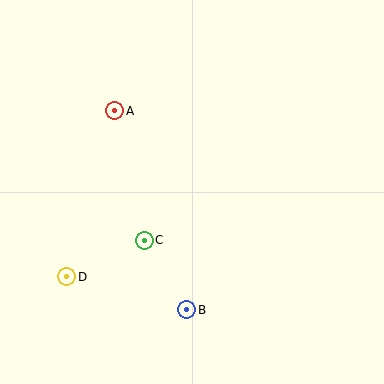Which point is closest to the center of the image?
Point C at (144, 240) is closest to the center.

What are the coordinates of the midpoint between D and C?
The midpoint between D and C is at (105, 258).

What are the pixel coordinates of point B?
Point B is at (187, 310).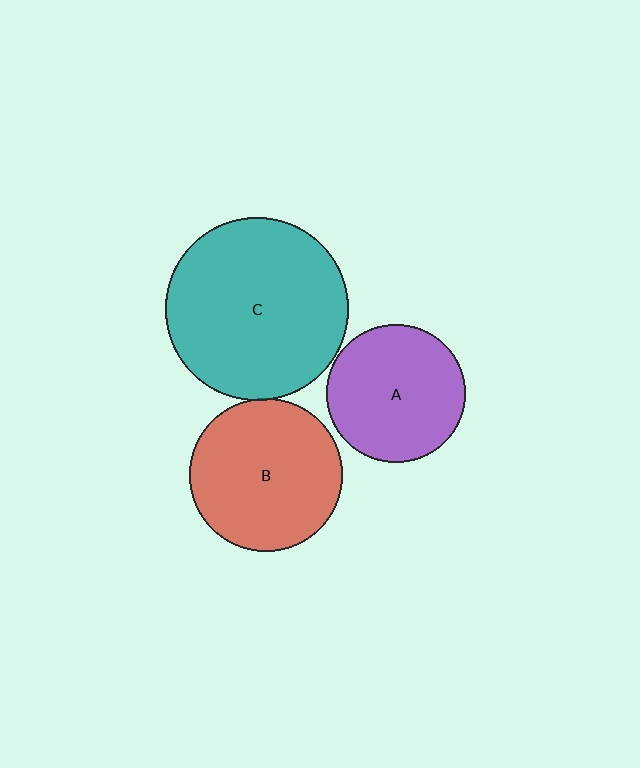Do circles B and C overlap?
Yes.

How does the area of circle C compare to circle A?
Approximately 1.7 times.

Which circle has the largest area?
Circle C (teal).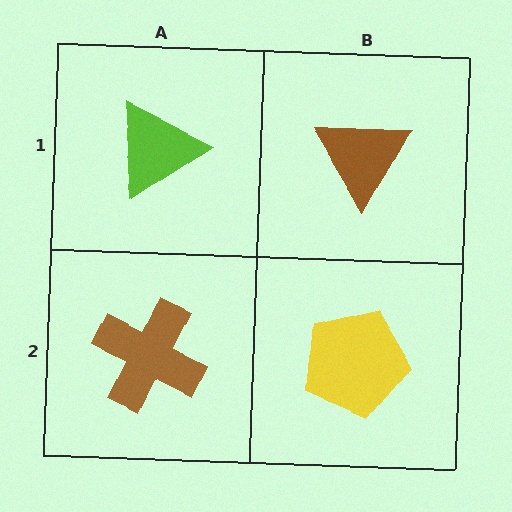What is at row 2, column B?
A yellow pentagon.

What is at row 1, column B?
A brown triangle.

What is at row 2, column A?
A brown cross.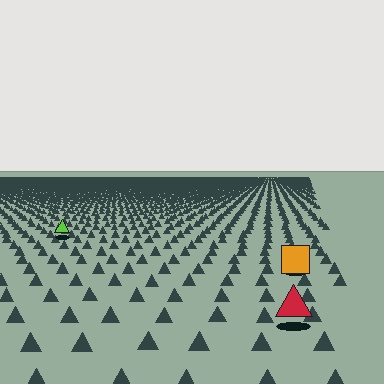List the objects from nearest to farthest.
From nearest to farthest: the red triangle, the orange square, the lime triangle.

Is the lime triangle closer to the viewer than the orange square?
No. The orange square is closer — you can tell from the texture gradient: the ground texture is coarser near it.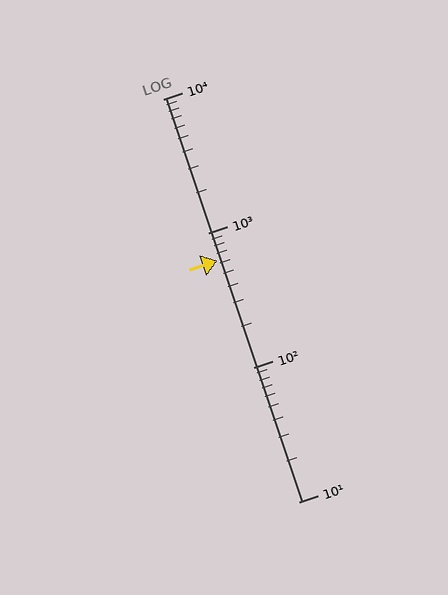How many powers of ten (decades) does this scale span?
The scale spans 3 decades, from 10 to 10000.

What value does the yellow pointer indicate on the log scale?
The pointer indicates approximately 630.